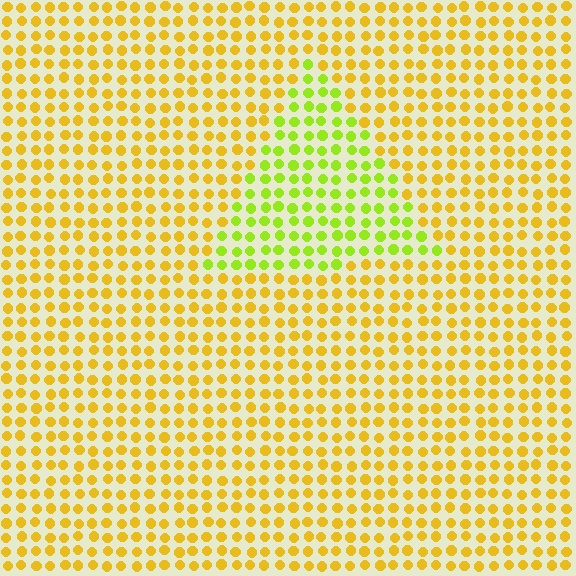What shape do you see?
I see a triangle.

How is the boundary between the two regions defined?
The boundary is defined purely by a slight shift in hue (about 39 degrees). Spacing, size, and orientation are identical on both sides.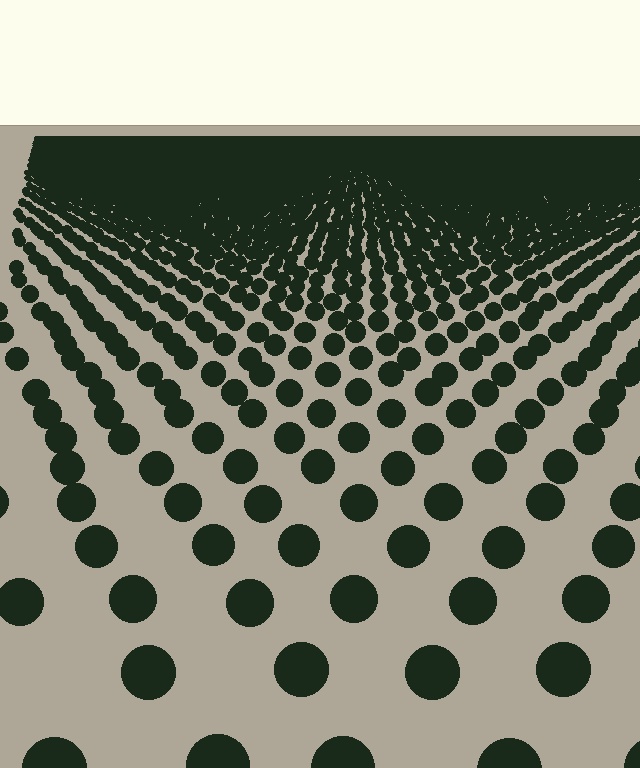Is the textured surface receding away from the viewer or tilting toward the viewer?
The surface is receding away from the viewer. Texture elements get smaller and denser toward the top.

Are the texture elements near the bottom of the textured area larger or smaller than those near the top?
Larger. Near the bottom, elements are closer to the viewer and appear at a bigger on-screen size.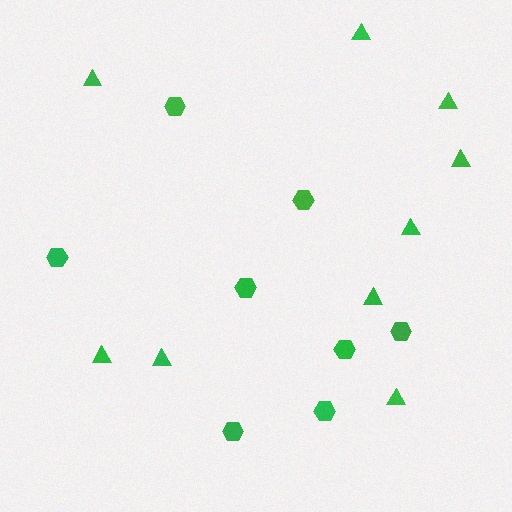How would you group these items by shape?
There are 2 groups: one group of hexagons (8) and one group of triangles (9).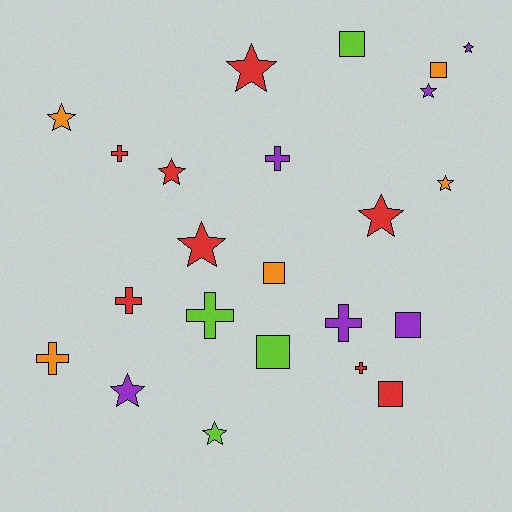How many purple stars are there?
There are 3 purple stars.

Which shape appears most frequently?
Star, with 10 objects.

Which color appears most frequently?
Red, with 8 objects.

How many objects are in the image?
There are 23 objects.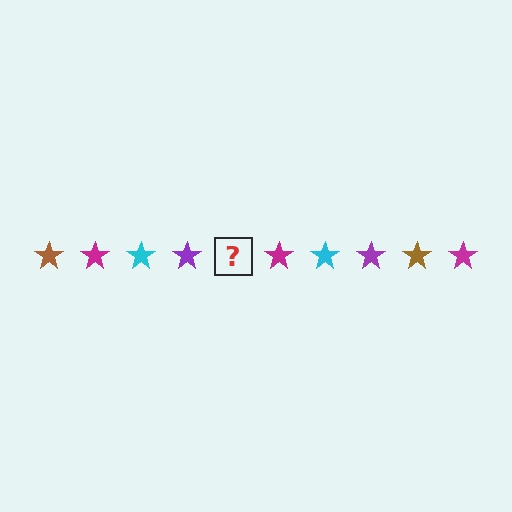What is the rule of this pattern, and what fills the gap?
The rule is that the pattern cycles through brown, magenta, cyan, purple stars. The gap should be filled with a brown star.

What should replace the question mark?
The question mark should be replaced with a brown star.